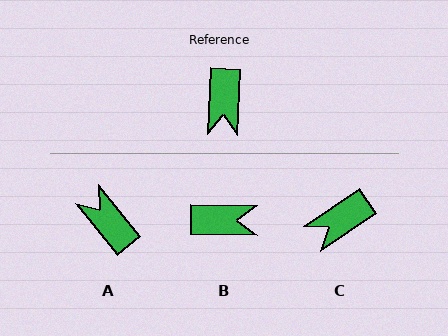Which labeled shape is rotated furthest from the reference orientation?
A, about 138 degrees away.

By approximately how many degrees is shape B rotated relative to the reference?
Approximately 91 degrees counter-clockwise.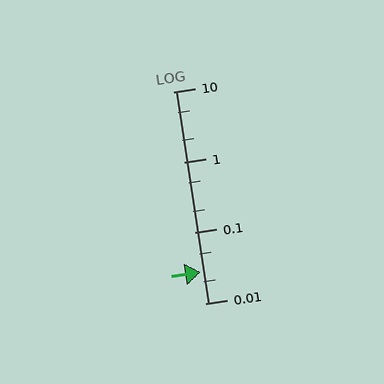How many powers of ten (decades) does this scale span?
The scale spans 3 decades, from 0.01 to 10.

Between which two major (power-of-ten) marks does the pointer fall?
The pointer is between 0.01 and 0.1.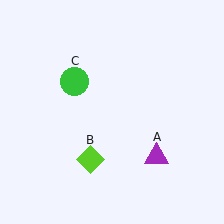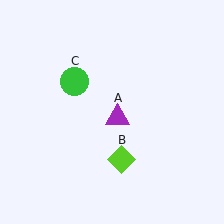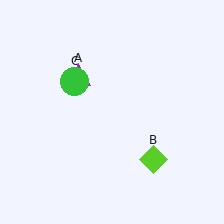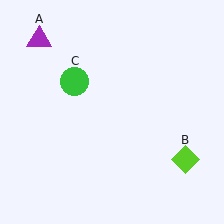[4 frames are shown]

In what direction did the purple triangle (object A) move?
The purple triangle (object A) moved up and to the left.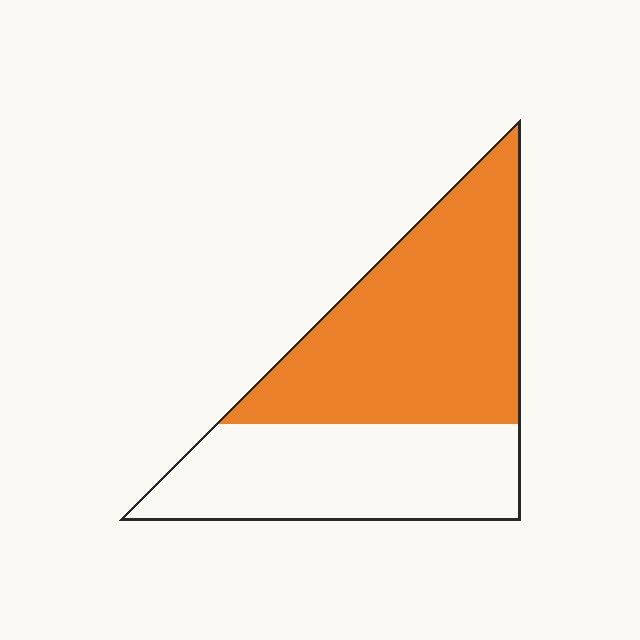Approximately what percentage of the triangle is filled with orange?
Approximately 60%.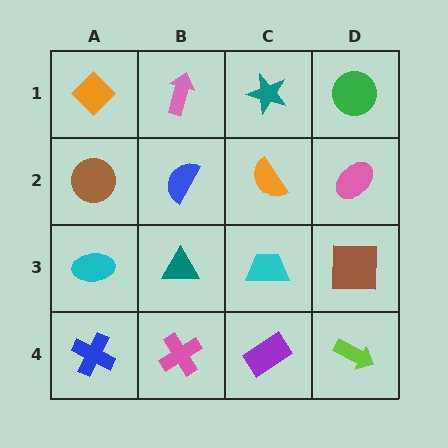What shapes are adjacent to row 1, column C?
An orange semicircle (row 2, column C), a pink arrow (row 1, column B), a green circle (row 1, column D).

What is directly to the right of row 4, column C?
A lime arrow.